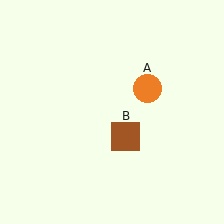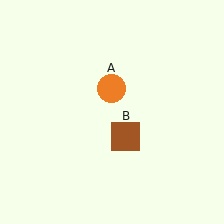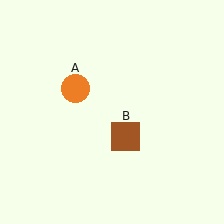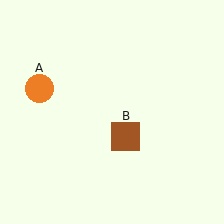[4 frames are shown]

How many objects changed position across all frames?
1 object changed position: orange circle (object A).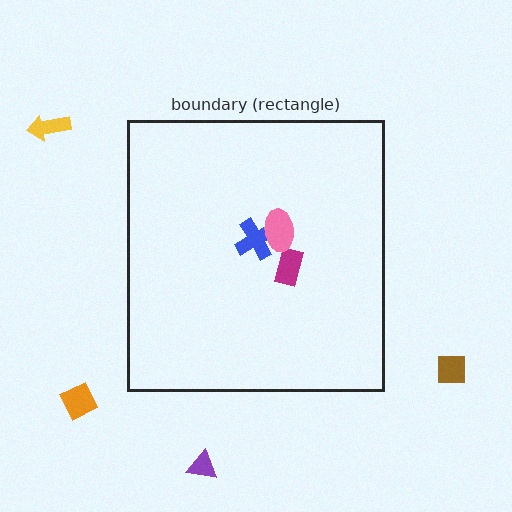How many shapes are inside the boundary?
3 inside, 4 outside.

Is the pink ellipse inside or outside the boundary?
Inside.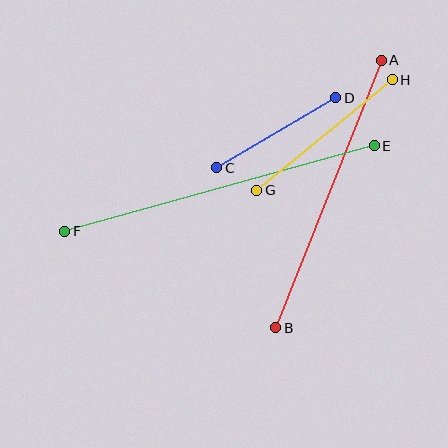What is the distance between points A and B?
The distance is approximately 288 pixels.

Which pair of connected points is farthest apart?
Points E and F are farthest apart.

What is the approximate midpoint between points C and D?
The midpoint is at approximately (276, 133) pixels.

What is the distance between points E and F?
The distance is approximately 321 pixels.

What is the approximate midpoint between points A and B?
The midpoint is at approximately (328, 194) pixels.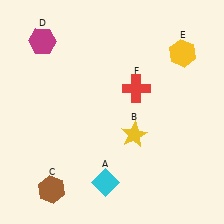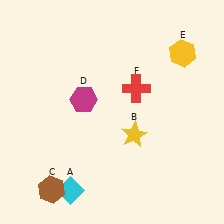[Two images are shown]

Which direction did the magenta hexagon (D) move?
The magenta hexagon (D) moved down.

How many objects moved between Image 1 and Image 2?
2 objects moved between the two images.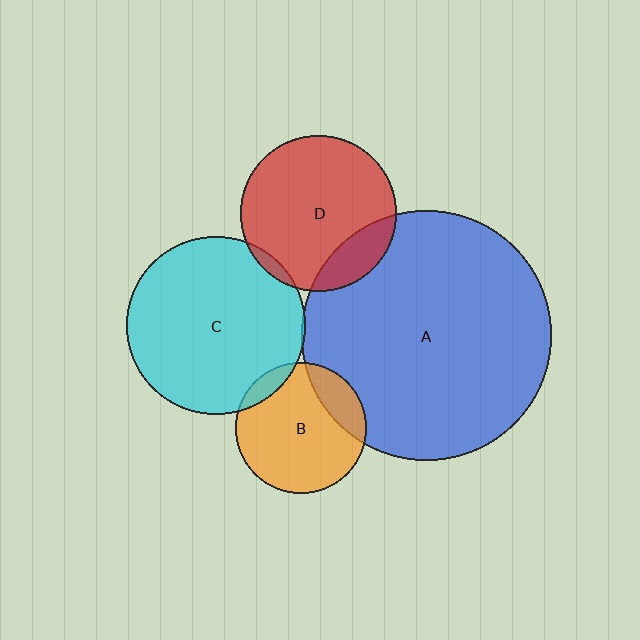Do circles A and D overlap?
Yes.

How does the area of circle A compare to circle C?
Approximately 2.0 times.